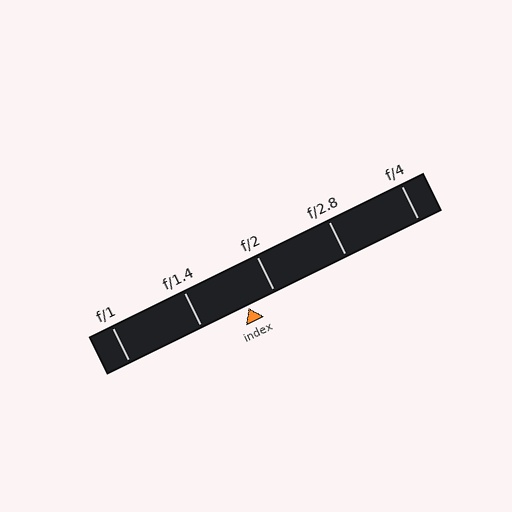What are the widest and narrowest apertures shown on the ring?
The widest aperture shown is f/1 and the narrowest is f/4.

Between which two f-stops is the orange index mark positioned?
The index mark is between f/1.4 and f/2.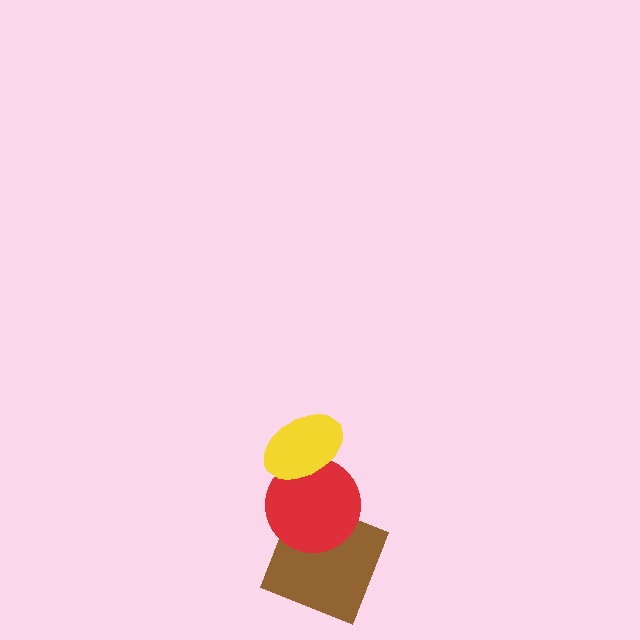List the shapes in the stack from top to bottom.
From top to bottom: the yellow ellipse, the red circle, the brown square.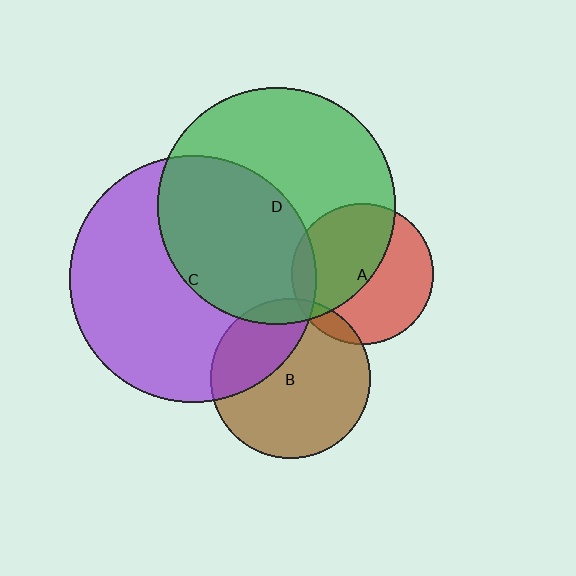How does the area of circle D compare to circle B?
Approximately 2.2 times.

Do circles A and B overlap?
Yes.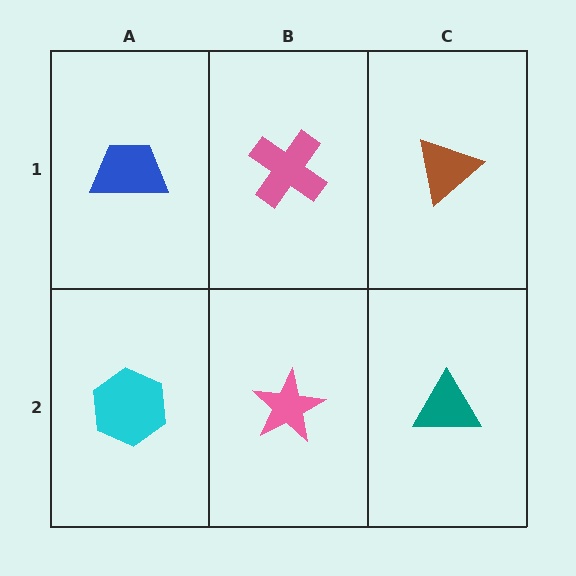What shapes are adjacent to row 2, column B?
A pink cross (row 1, column B), a cyan hexagon (row 2, column A), a teal triangle (row 2, column C).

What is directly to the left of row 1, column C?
A pink cross.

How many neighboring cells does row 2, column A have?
2.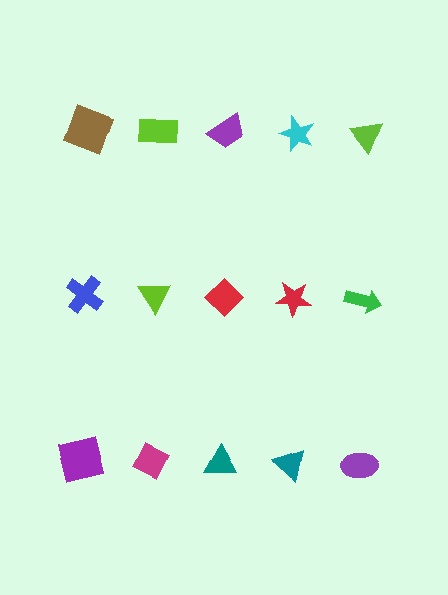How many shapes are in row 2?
5 shapes.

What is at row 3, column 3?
A teal triangle.